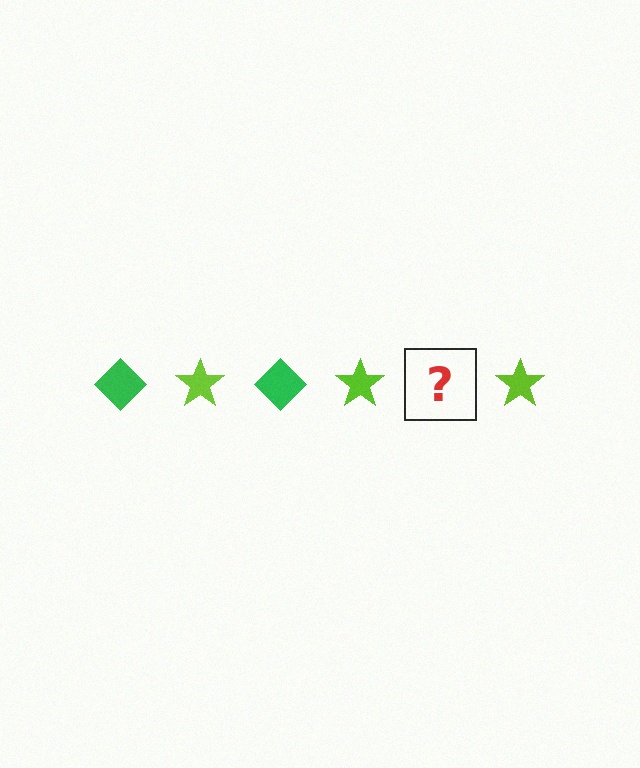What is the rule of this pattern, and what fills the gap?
The rule is that the pattern alternates between green diamond and lime star. The gap should be filled with a green diamond.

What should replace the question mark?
The question mark should be replaced with a green diamond.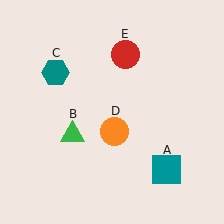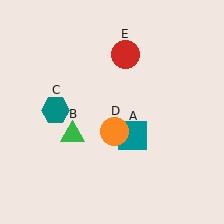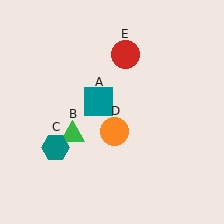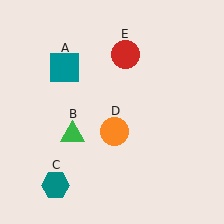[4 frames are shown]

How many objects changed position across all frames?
2 objects changed position: teal square (object A), teal hexagon (object C).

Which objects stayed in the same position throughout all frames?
Green triangle (object B) and orange circle (object D) and red circle (object E) remained stationary.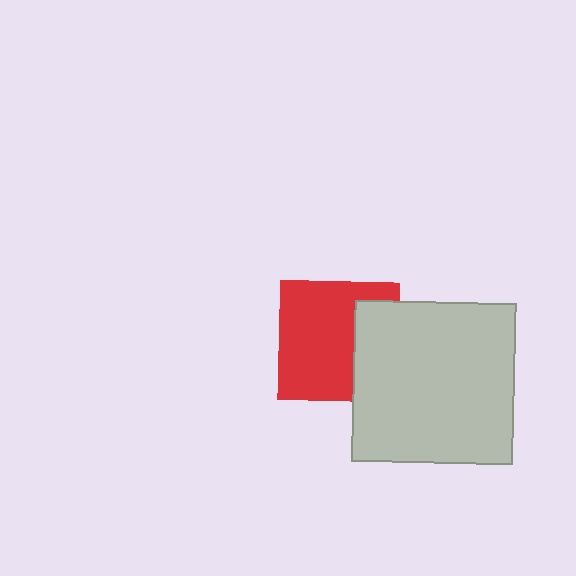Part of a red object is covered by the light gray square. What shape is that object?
It is a square.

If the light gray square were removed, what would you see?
You would see the complete red square.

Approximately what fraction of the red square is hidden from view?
Roughly 31% of the red square is hidden behind the light gray square.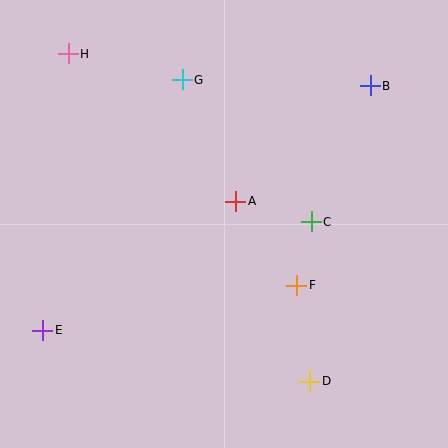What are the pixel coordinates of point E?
Point E is at (43, 330).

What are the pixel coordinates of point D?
Point D is at (310, 381).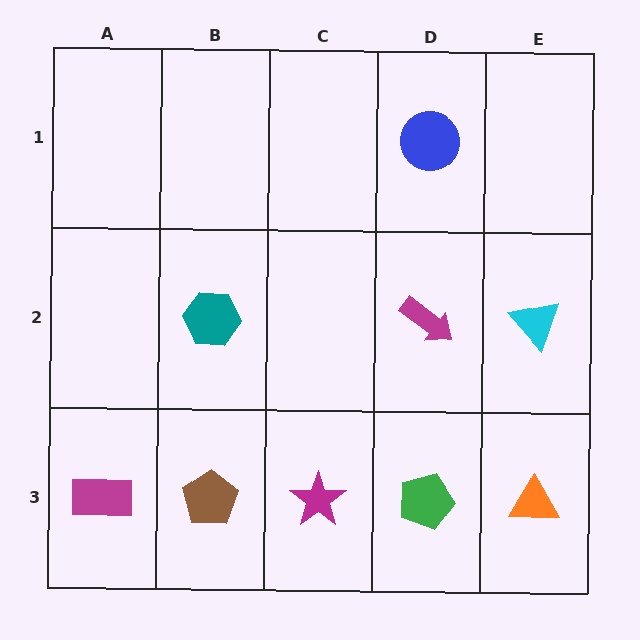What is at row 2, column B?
A teal hexagon.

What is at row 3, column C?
A magenta star.